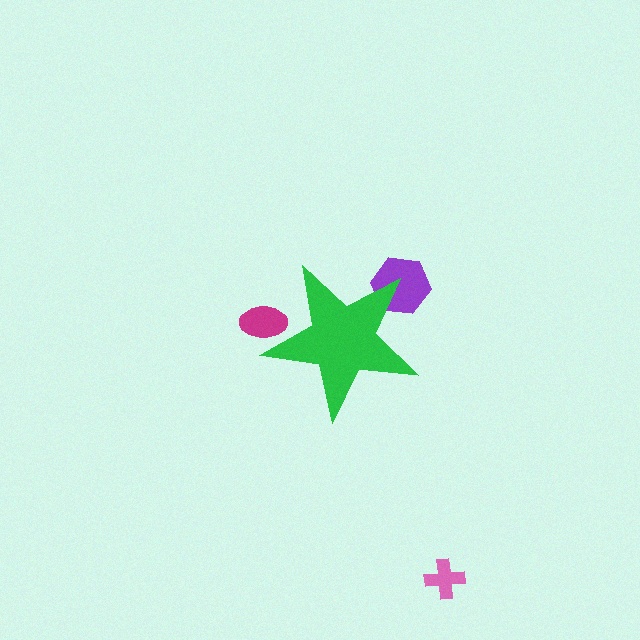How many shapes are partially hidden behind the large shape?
2 shapes are partially hidden.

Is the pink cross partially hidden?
No, the pink cross is fully visible.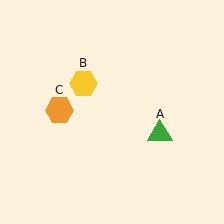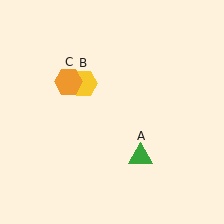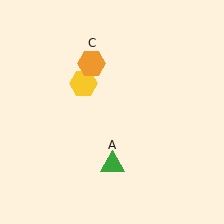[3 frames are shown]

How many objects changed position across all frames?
2 objects changed position: green triangle (object A), orange hexagon (object C).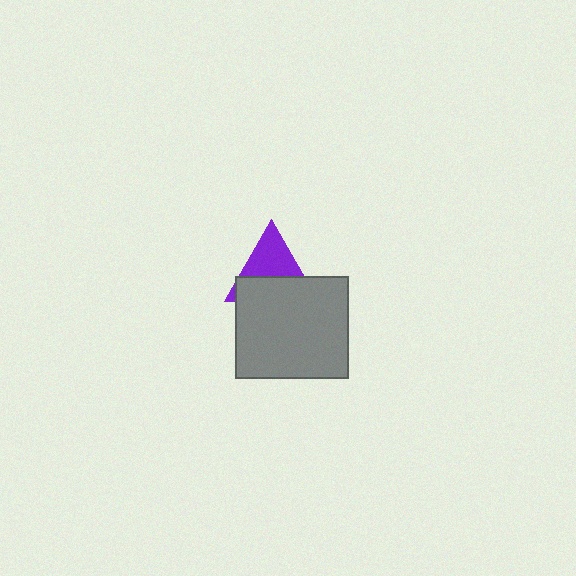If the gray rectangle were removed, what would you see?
You would see the complete purple triangle.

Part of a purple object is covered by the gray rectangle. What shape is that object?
It is a triangle.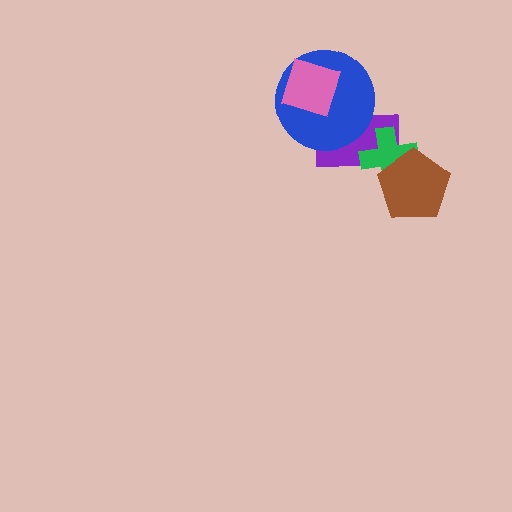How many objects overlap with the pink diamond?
1 object overlaps with the pink diamond.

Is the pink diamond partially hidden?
No, no other shape covers it.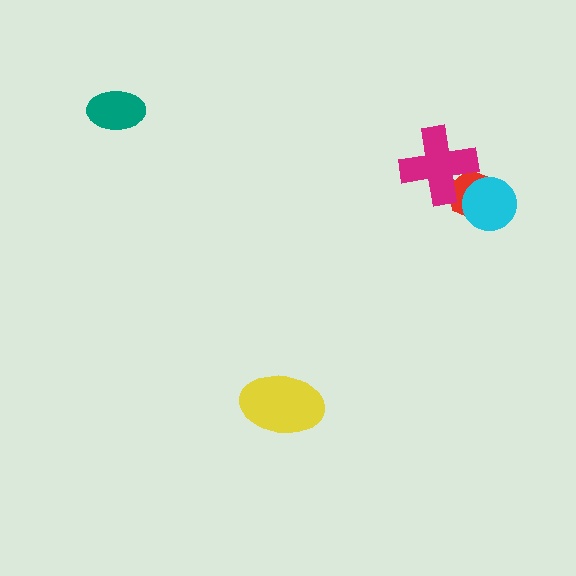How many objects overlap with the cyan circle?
1 object overlaps with the cyan circle.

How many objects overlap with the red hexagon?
2 objects overlap with the red hexagon.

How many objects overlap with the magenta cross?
1 object overlaps with the magenta cross.